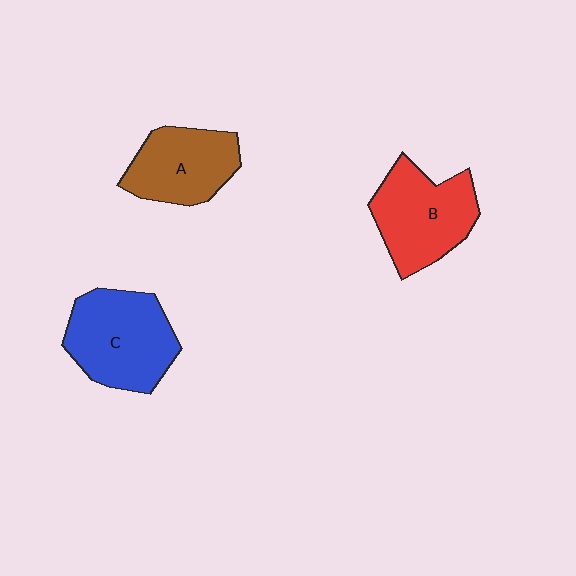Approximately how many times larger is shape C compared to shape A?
Approximately 1.3 times.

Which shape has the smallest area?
Shape A (brown).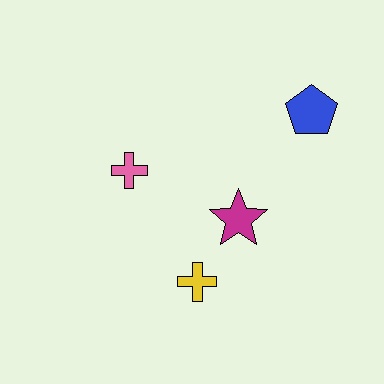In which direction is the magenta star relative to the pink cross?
The magenta star is to the right of the pink cross.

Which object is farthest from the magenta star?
The blue pentagon is farthest from the magenta star.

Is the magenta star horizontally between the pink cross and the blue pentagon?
Yes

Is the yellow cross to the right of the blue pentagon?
No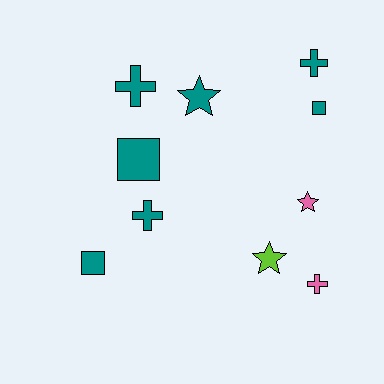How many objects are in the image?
There are 10 objects.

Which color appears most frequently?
Teal, with 7 objects.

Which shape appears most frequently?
Cross, with 4 objects.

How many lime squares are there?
There are no lime squares.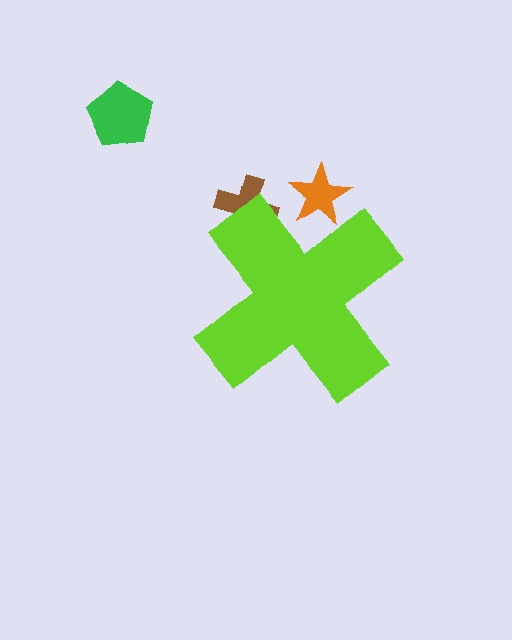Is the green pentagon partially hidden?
No, the green pentagon is fully visible.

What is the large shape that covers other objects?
A lime cross.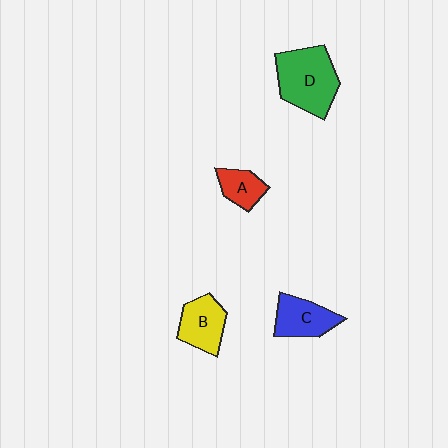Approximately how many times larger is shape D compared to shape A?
Approximately 2.3 times.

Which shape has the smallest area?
Shape A (red).